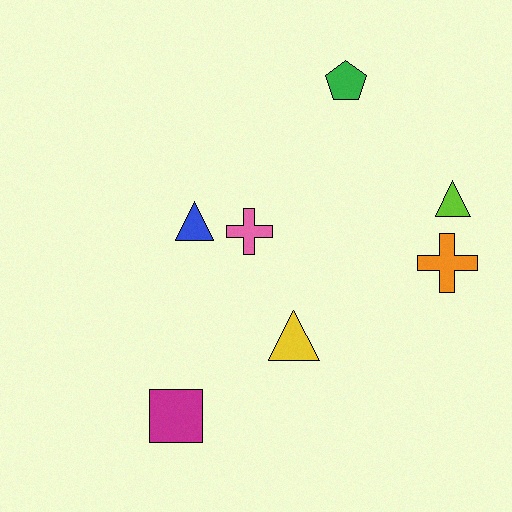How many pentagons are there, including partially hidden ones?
There is 1 pentagon.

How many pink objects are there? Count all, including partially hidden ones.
There is 1 pink object.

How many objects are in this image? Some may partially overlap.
There are 7 objects.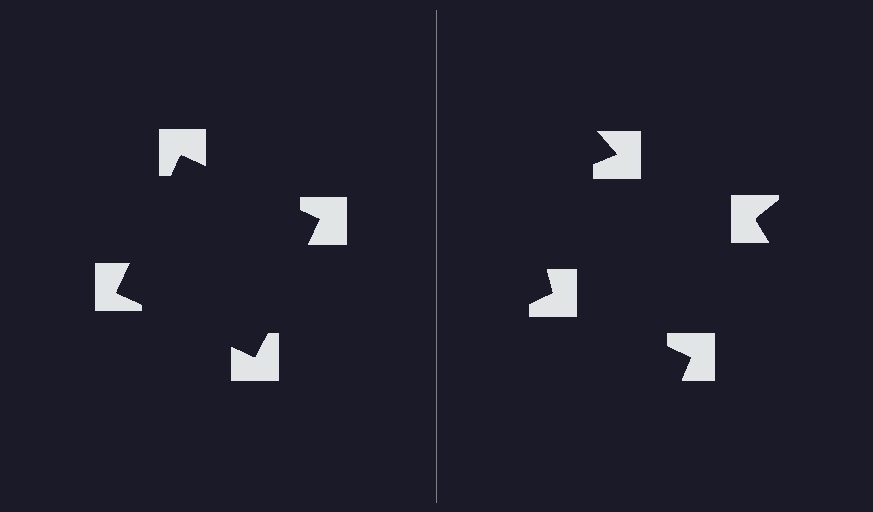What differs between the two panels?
The notched squares are positioned identically on both sides; only the wedge orientations differ. On the left they align to a square; on the right they are misaligned.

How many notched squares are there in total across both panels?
8 — 4 on each side.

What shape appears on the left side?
An illusory square.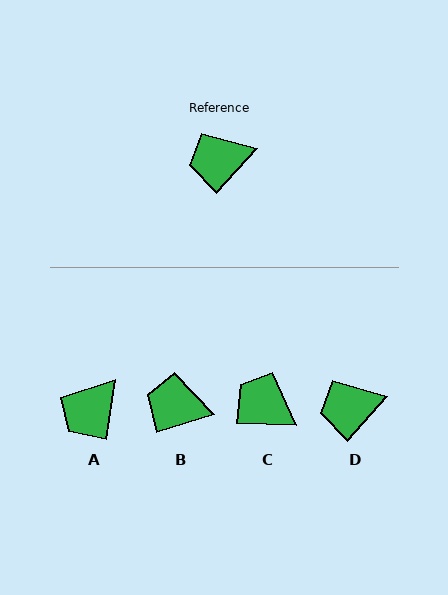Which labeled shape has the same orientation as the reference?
D.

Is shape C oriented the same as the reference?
No, it is off by about 50 degrees.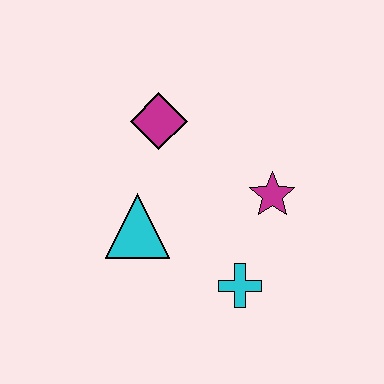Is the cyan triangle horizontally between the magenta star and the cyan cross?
No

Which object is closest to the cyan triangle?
The magenta diamond is closest to the cyan triangle.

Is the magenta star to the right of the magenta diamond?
Yes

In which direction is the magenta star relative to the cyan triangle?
The magenta star is to the right of the cyan triangle.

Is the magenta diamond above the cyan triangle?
Yes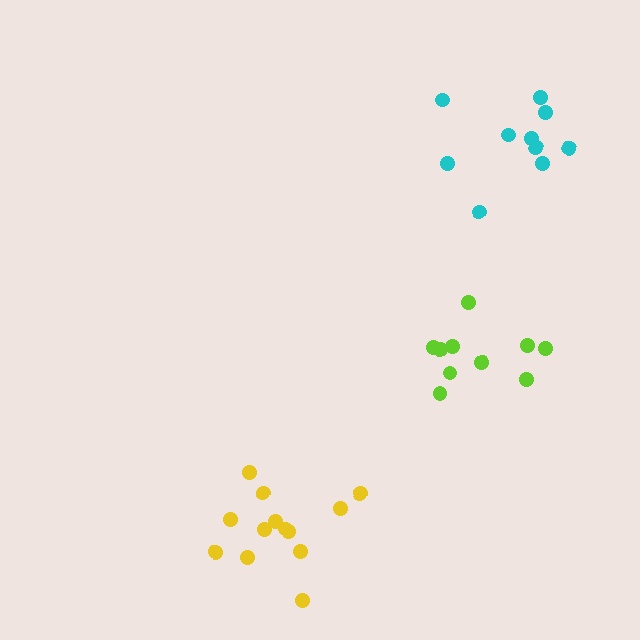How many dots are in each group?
Group 1: 10 dots, Group 2: 13 dots, Group 3: 10 dots (33 total).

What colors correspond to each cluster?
The clusters are colored: lime, yellow, cyan.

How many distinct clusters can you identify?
There are 3 distinct clusters.